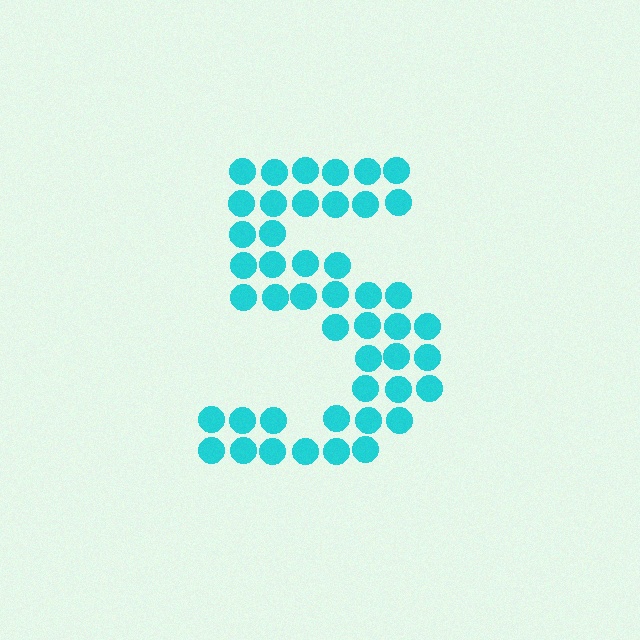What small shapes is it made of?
It is made of small circles.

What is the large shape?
The large shape is the digit 5.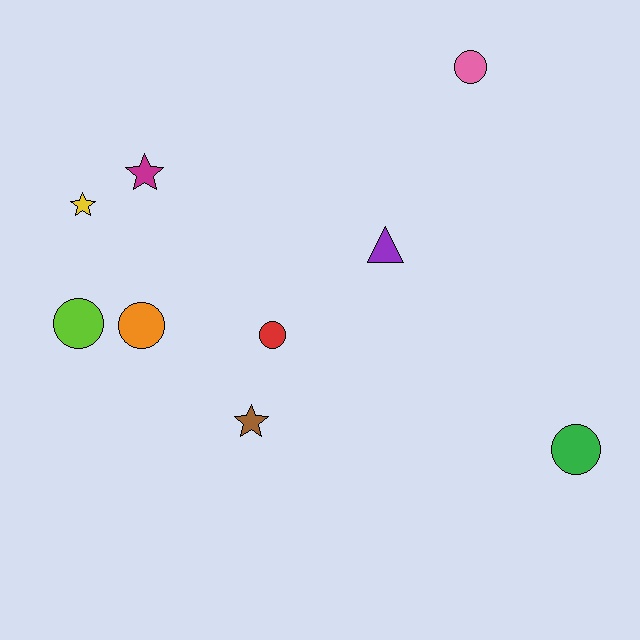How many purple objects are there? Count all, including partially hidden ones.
There is 1 purple object.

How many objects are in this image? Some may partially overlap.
There are 9 objects.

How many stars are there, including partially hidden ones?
There are 3 stars.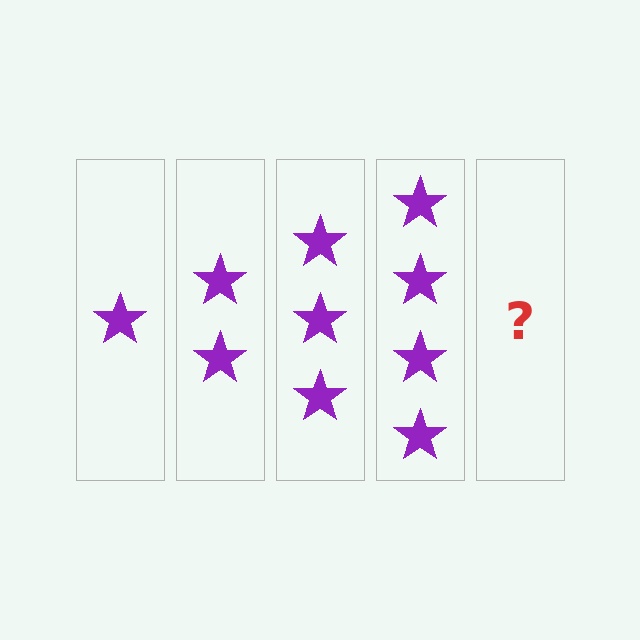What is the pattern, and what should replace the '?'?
The pattern is that each step adds one more star. The '?' should be 5 stars.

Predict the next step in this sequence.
The next step is 5 stars.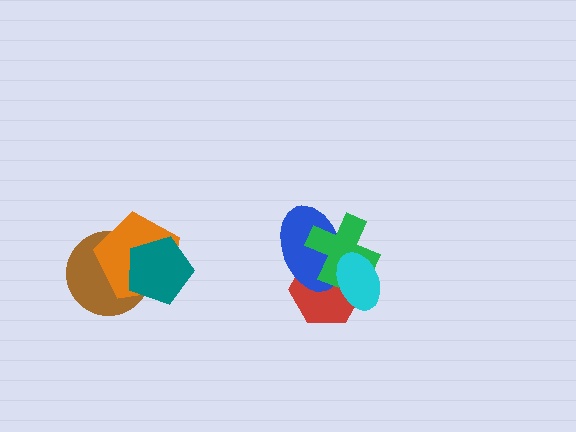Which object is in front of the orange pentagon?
The teal pentagon is in front of the orange pentagon.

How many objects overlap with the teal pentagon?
2 objects overlap with the teal pentagon.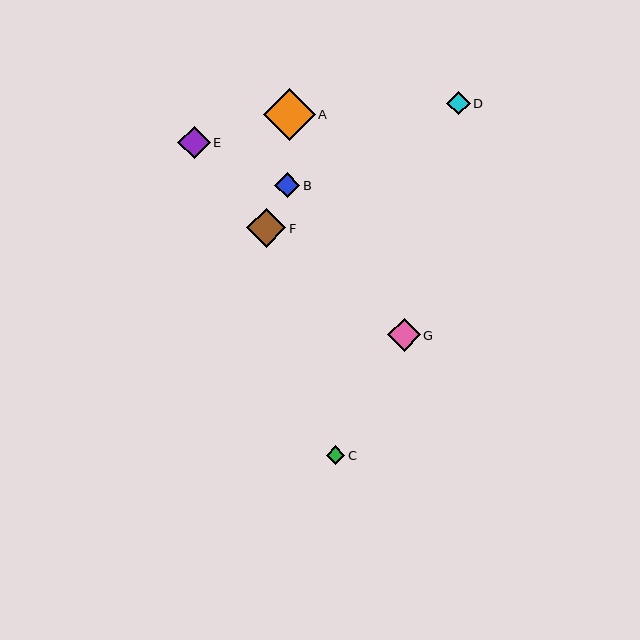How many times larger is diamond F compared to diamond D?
Diamond F is approximately 1.7 times the size of diamond D.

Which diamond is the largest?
Diamond A is the largest with a size of approximately 52 pixels.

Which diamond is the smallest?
Diamond C is the smallest with a size of approximately 19 pixels.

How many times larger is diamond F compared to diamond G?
Diamond F is approximately 1.2 times the size of diamond G.